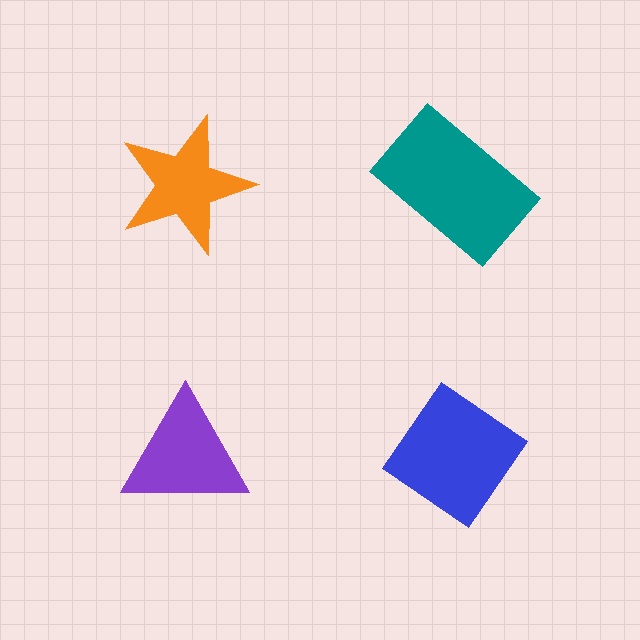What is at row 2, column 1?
A purple triangle.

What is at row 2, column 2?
A blue diamond.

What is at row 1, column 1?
An orange star.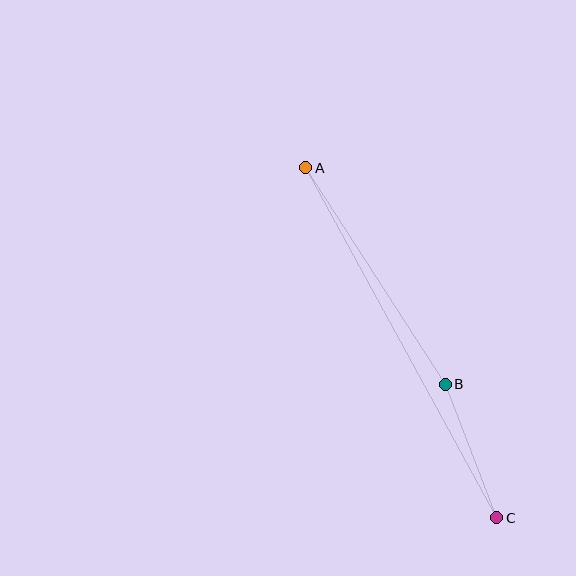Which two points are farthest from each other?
Points A and C are farthest from each other.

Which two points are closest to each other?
Points B and C are closest to each other.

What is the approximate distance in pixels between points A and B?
The distance between A and B is approximately 258 pixels.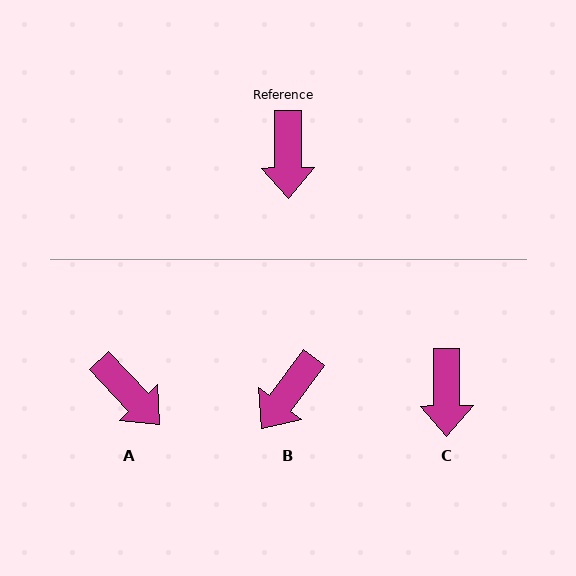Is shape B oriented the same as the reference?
No, it is off by about 37 degrees.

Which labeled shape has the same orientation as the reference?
C.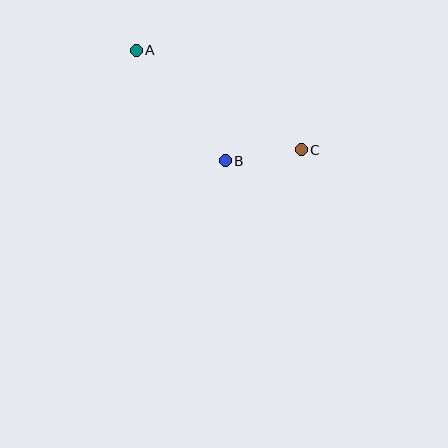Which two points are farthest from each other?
Points A and C are farthest from each other.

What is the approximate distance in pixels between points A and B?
The distance between A and B is approximately 142 pixels.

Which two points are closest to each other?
Points B and C are closest to each other.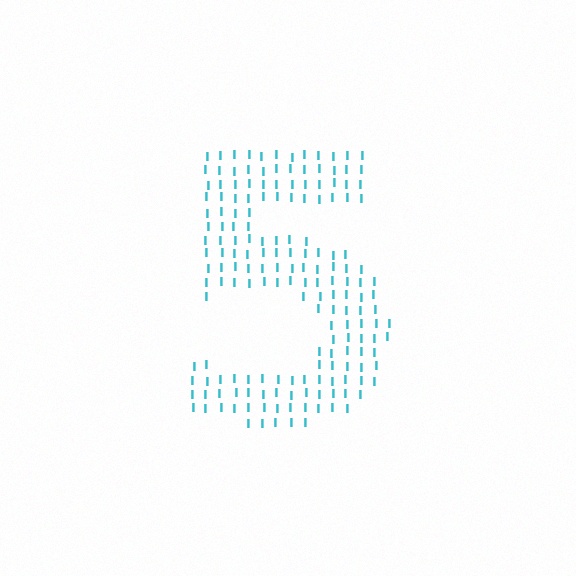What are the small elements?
The small elements are letter I's.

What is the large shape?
The large shape is the digit 5.